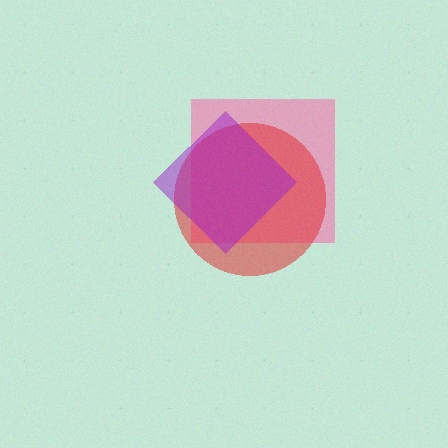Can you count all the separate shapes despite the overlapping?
Yes, there are 3 separate shapes.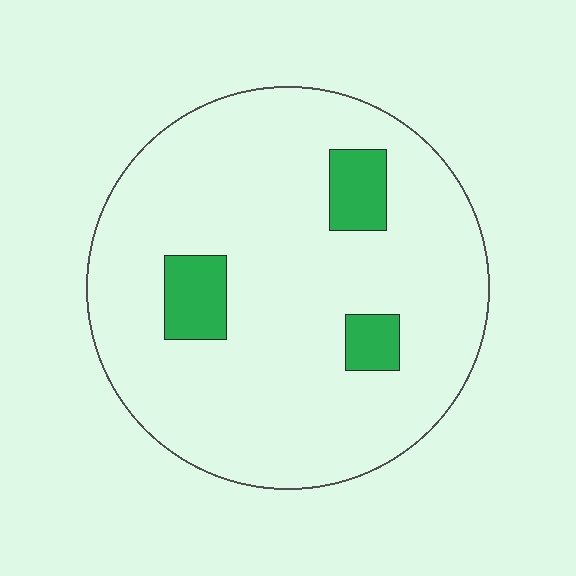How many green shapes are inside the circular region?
3.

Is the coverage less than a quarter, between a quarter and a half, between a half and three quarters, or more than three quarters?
Less than a quarter.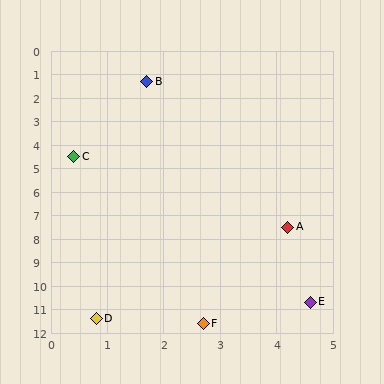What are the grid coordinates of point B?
Point B is at approximately (1.7, 1.3).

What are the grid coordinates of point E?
Point E is at approximately (4.6, 10.7).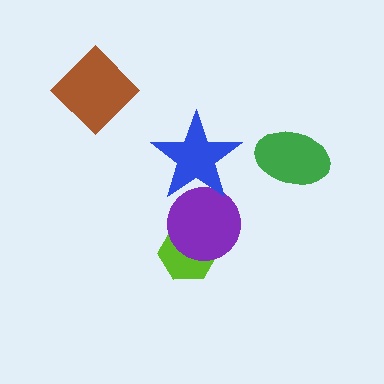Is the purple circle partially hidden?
Yes, it is partially covered by another shape.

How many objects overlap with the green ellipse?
0 objects overlap with the green ellipse.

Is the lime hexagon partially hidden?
Yes, it is partially covered by another shape.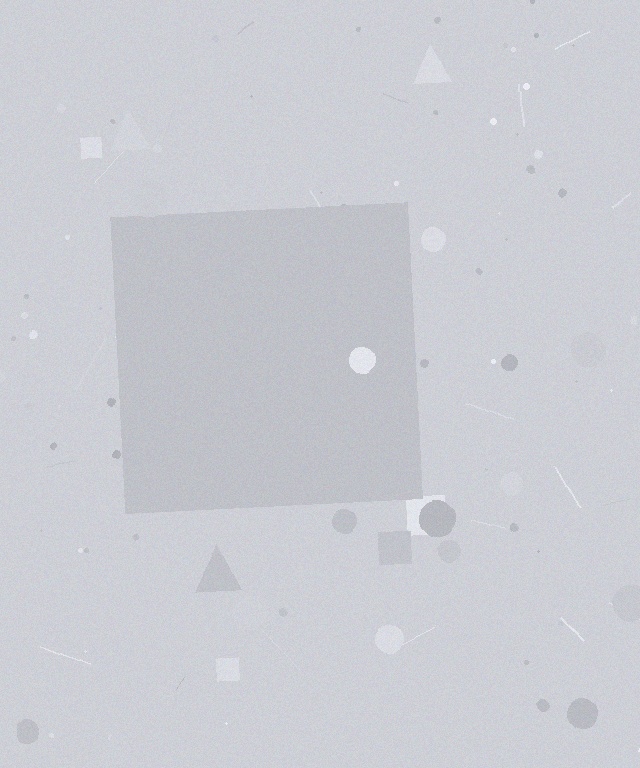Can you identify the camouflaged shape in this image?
The camouflaged shape is a square.